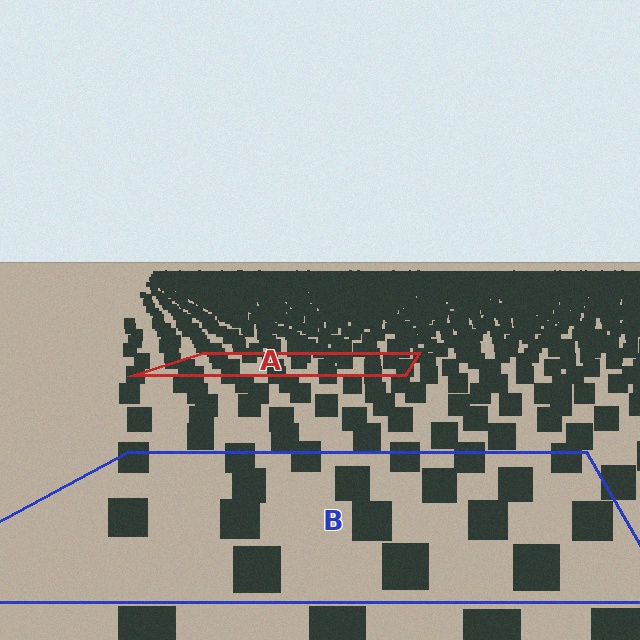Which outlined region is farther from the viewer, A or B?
Region A is farther from the viewer — the texture elements inside it appear smaller and more densely packed.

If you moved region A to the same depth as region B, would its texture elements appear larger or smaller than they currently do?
They would appear larger. At a closer depth, the same texture elements are projected at a bigger on-screen size.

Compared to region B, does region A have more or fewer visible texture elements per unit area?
Region A has more texture elements per unit area — they are packed more densely because it is farther away.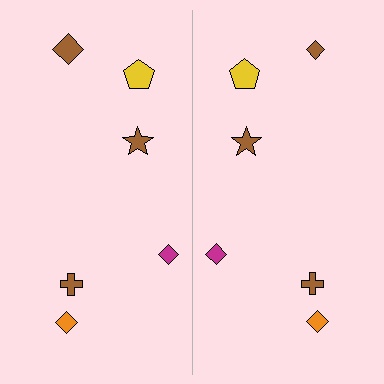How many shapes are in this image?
There are 12 shapes in this image.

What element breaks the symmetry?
The brown diamond on the right side has a different size than its mirror counterpart.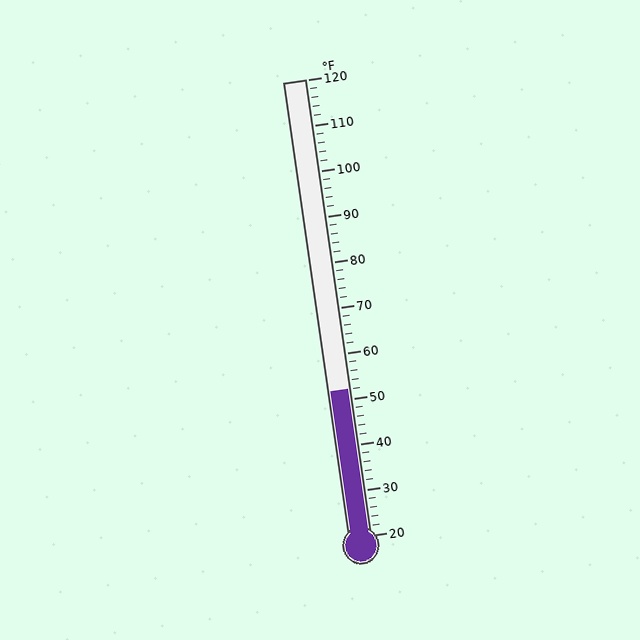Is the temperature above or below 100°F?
The temperature is below 100°F.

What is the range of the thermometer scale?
The thermometer scale ranges from 20°F to 120°F.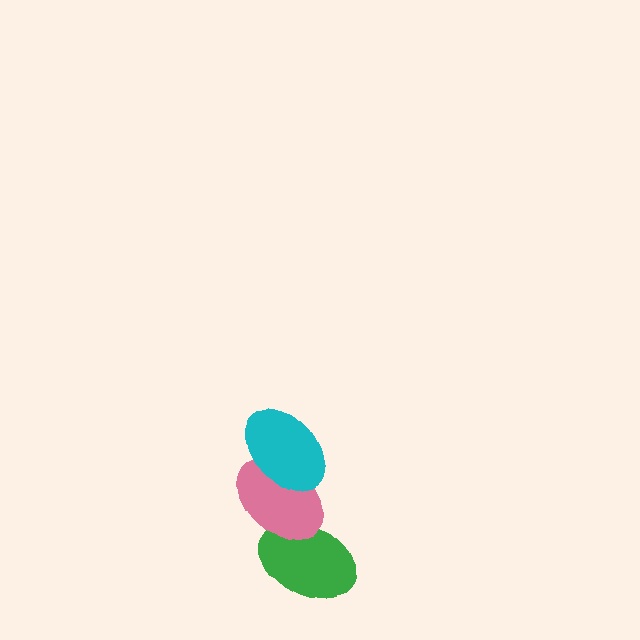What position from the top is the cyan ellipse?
The cyan ellipse is 1st from the top.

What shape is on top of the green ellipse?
The pink ellipse is on top of the green ellipse.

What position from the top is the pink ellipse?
The pink ellipse is 2nd from the top.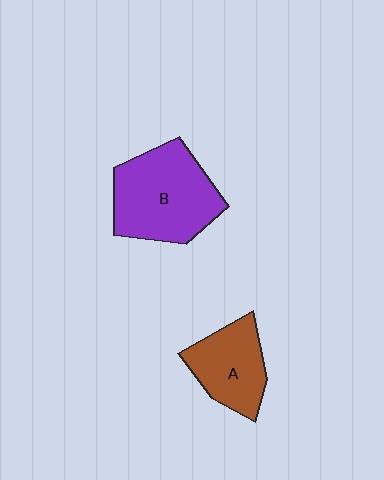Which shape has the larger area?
Shape B (purple).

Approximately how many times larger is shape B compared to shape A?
Approximately 1.5 times.